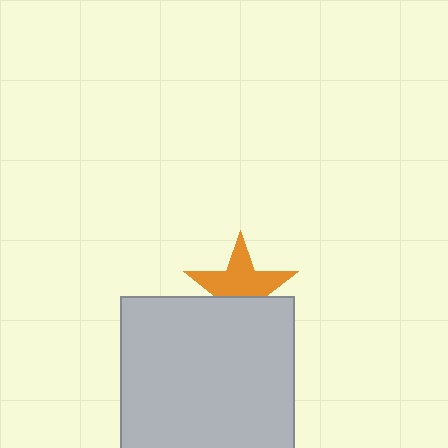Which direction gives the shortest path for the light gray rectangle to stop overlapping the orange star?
Moving down gives the shortest separation.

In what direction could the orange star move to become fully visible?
The orange star could move up. That would shift it out from behind the light gray rectangle entirely.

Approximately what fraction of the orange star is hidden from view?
Roughly 39% of the orange star is hidden behind the light gray rectangle.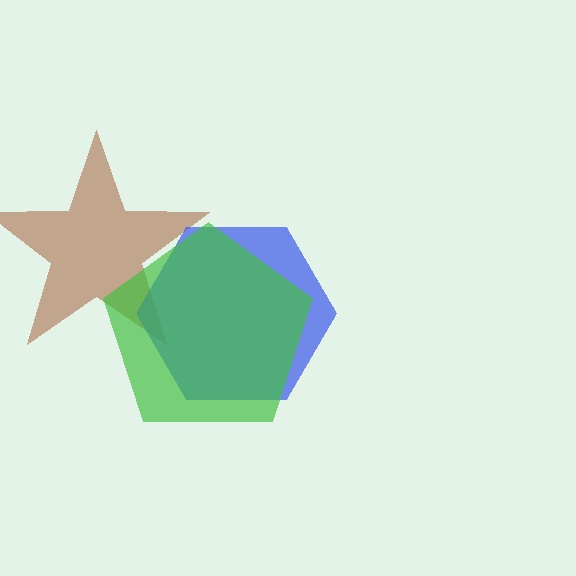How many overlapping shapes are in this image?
There are 3 overlapping shapes in the image.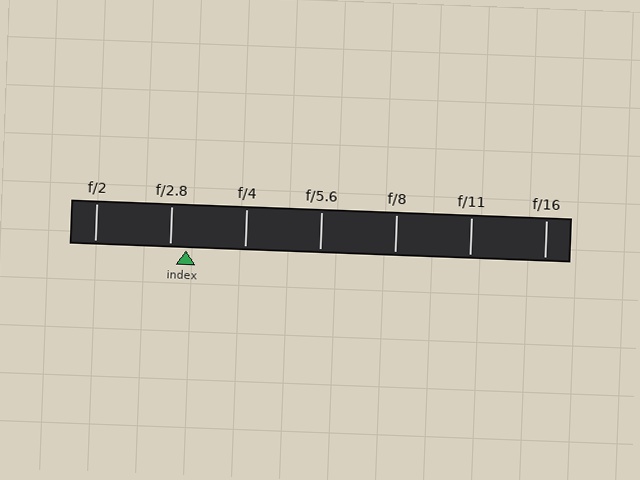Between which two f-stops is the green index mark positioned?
The index mark is between f/2.8 and f/4.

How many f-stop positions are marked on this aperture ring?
There are 7 f-stop positions marked.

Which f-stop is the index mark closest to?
The index mark is closest to f/2.8.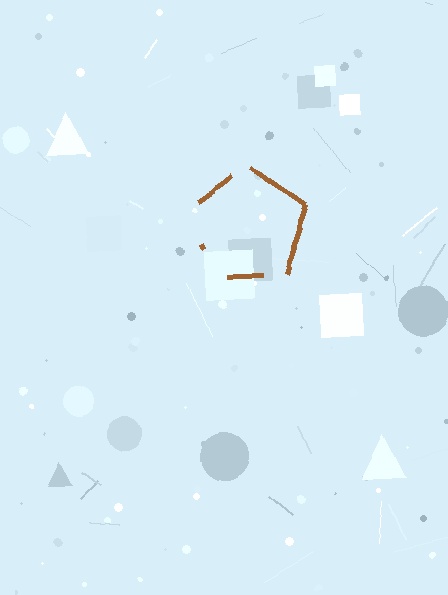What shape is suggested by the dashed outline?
The dashed outline suggests a pentagon.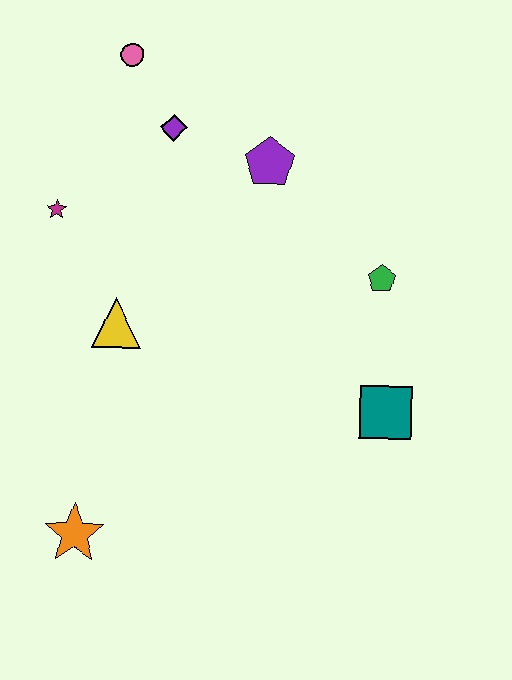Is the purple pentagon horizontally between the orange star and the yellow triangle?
No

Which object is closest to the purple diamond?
The pink circle is closest to the purple diamond.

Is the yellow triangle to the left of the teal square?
Yes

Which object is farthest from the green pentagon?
The orange star is farthest from the green pentagon.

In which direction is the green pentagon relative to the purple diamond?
The green pentagon is to the right of the purple diamond.